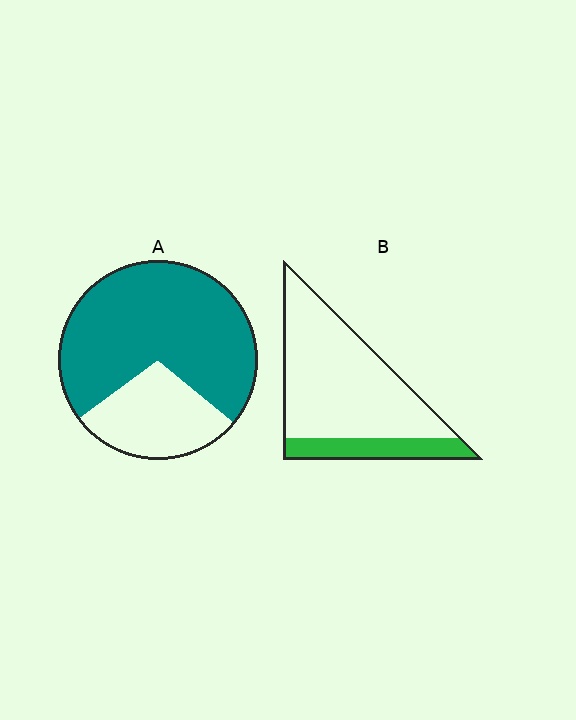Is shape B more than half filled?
No.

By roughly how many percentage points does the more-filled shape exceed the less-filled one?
By roughly 50 percentage points (A over B).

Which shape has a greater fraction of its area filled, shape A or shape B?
Shape A.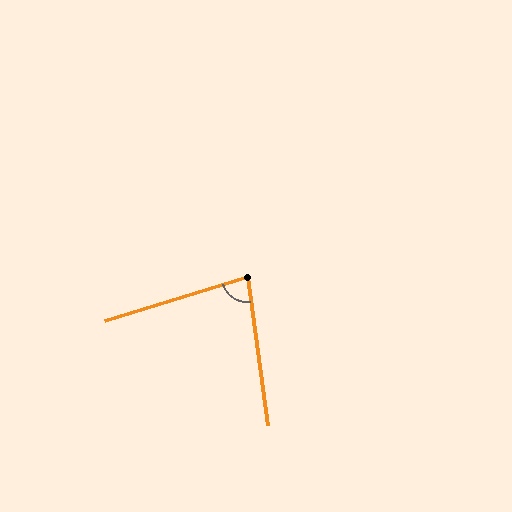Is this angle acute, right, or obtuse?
It is acute.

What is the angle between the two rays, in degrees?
Approximately 81 degrees.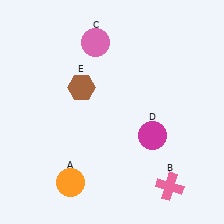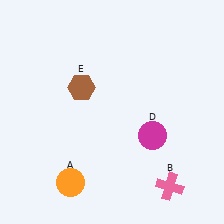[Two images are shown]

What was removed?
The pink circle (C) was removed in Image 2.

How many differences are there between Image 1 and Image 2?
There is 1 difference between the two images.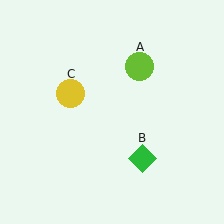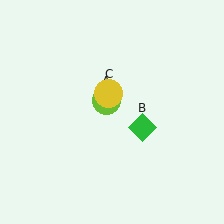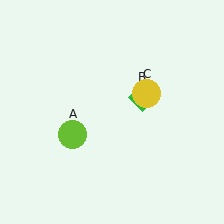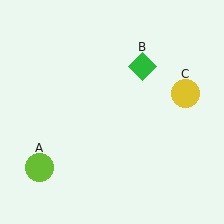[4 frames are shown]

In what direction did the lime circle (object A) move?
The lime circle (object A) moved down and to the left.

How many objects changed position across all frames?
3 objects changed position: lime circle (object A), green diamond (object B), yellow circle (object C).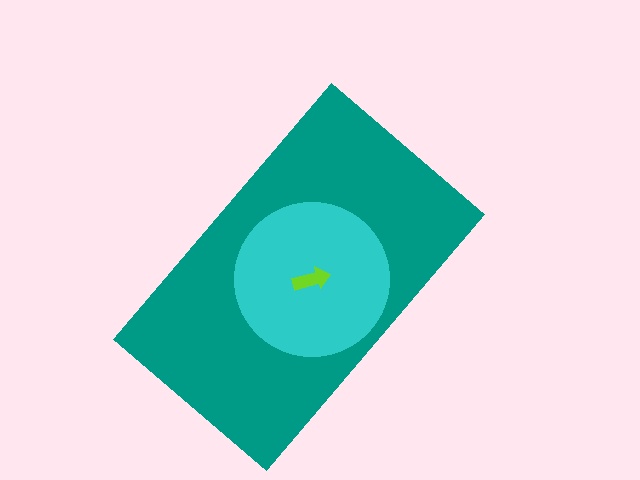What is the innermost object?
The lime arrow.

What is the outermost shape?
The teal rectangle.